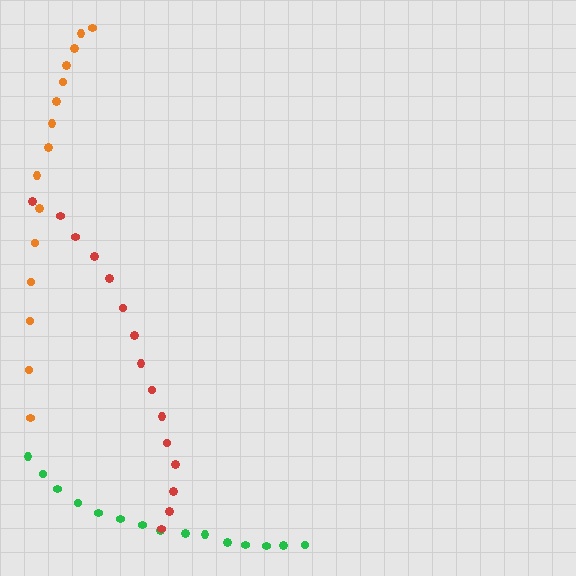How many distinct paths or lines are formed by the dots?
There are 3 distinct paths.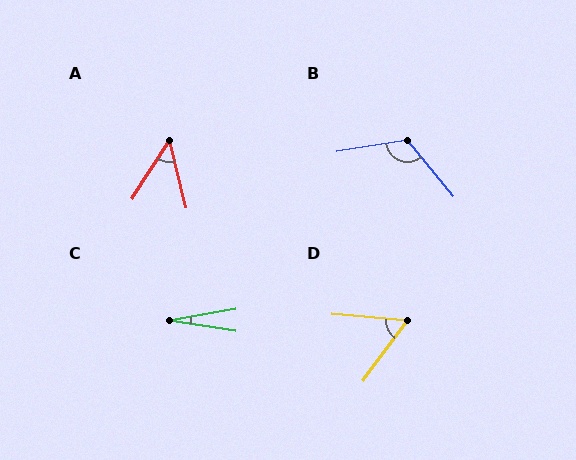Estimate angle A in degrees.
Approximately 46 degrees.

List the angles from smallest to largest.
C (19°), A (46°), D (58°), B (120°).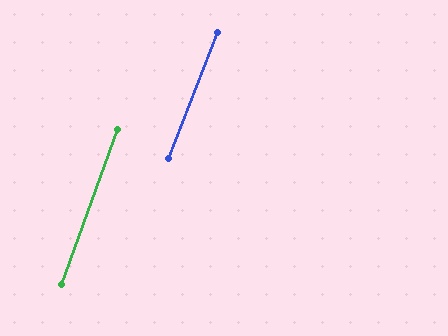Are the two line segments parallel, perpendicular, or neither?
Parallel — their directions differ by only 0.9°.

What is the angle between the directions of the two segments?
Approximately 1 degree.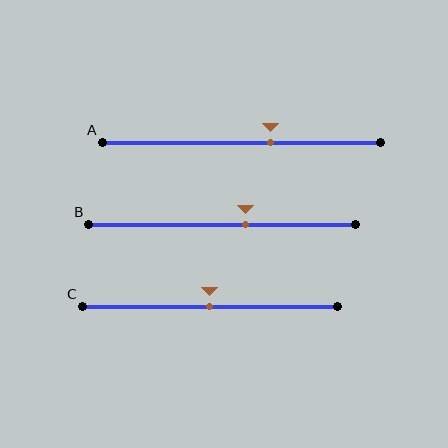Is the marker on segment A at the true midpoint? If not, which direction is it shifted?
No, the marker on segment A is shifted to the right by about 10% of the segment length.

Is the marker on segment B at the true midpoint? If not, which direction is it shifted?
No, the marker on segment B is shifted to the right by about 9% of the segment length.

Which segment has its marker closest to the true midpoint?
Segment C has its marker closest to the true midpoint.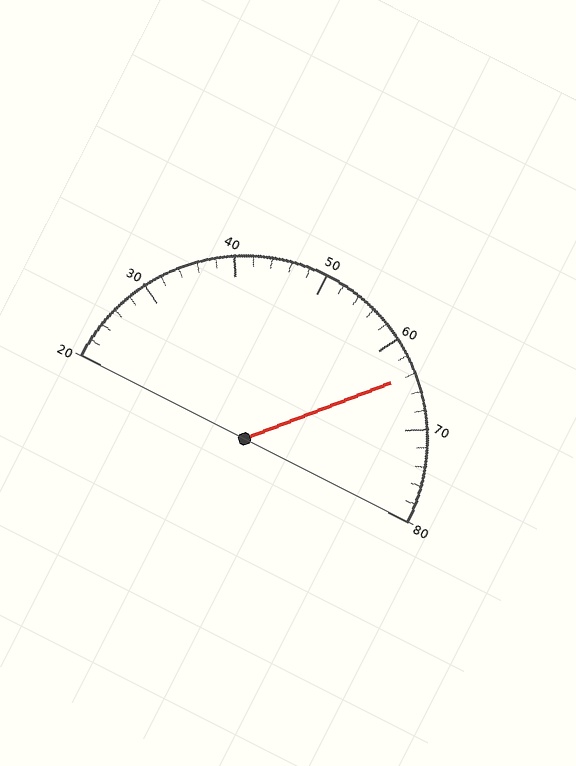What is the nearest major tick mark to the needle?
The nearest major tick mark is 60.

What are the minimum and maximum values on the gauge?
The gauge ranges from 20 to 80.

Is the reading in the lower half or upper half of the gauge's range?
The reading is in the upper half of the range (20 to 80).